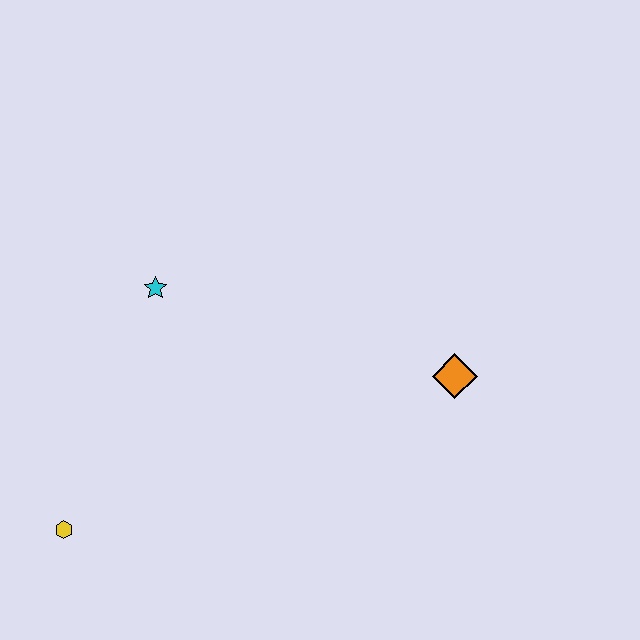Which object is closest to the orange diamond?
The cyan star is closest to the orange diamond.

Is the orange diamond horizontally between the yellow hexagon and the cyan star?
No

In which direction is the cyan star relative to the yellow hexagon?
The cyan star is above the yellow hexagon.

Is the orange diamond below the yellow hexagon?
No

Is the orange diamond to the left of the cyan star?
No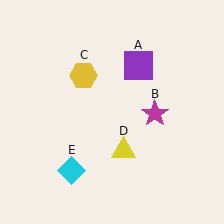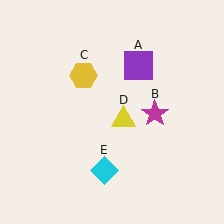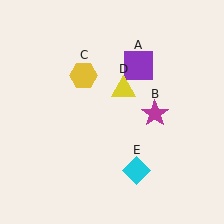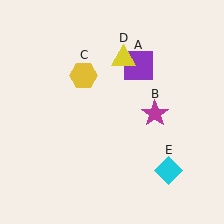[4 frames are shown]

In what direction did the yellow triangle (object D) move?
The yellow triangle (object D) moved up.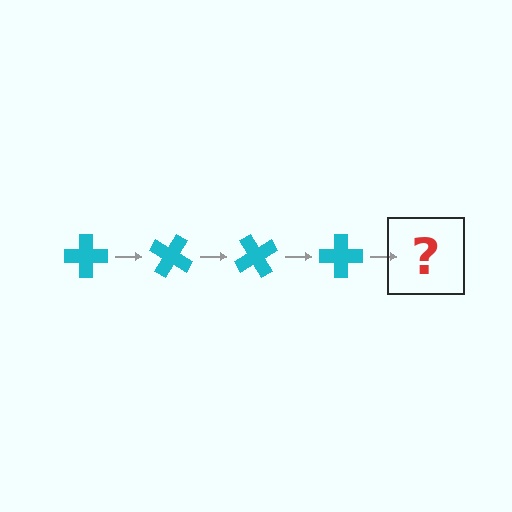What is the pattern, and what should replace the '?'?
The pattern is that the cross rotates 30 degrees each step. The '?' should be a cyan cross rotated 120 degrees.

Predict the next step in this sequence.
The next step is a cyan cross rotated 120 degrees.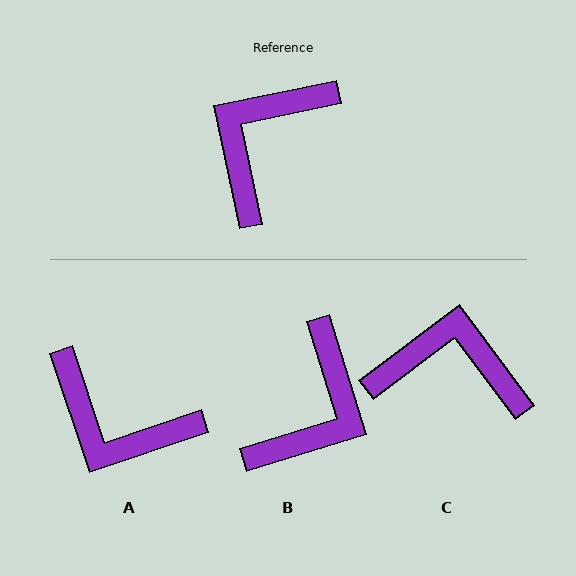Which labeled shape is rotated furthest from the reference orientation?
B, about 174 degrees away.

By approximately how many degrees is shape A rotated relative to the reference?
Approximately 97 degrees counter-clockwise.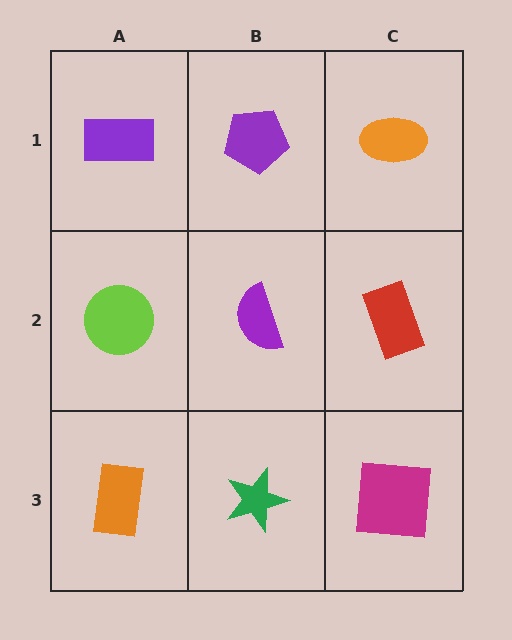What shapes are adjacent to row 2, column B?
A purple pentagon (row 1, column B), a green star (row 3, column B), a lime circle (row 2, column A), a red rectangle (row 2, column C).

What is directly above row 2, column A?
A purple rectangle.